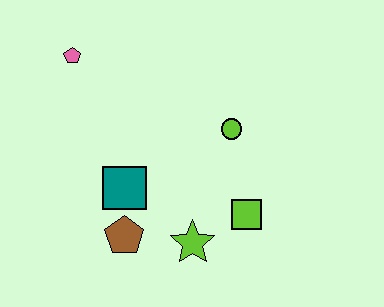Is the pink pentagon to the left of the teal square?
Yes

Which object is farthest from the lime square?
The pink pentagon is farthest from the lime square.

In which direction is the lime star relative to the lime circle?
The lime star is below the lime circle.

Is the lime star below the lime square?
Yes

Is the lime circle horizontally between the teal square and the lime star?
No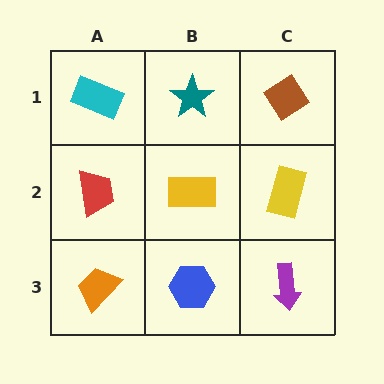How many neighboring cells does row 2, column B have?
4.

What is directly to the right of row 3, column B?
A purple arrow.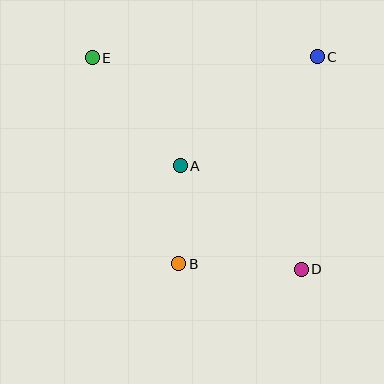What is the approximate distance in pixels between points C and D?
The distance between C and D is approximately 213 pixels.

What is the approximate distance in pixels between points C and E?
The distance between C and E is approximately 225 pixels.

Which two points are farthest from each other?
Points D and E are farthest from each other.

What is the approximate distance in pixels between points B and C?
The distance between B and C is approximately 249 pixels.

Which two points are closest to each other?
Points A and B are closest to each other.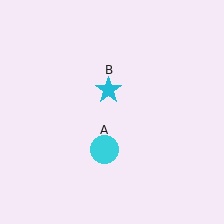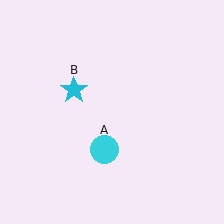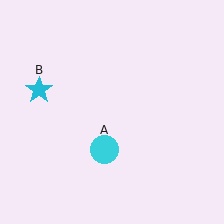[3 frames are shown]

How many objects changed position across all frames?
1 object changed position: cyan star (object B).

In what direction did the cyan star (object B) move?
The cyan star (object B) moved left.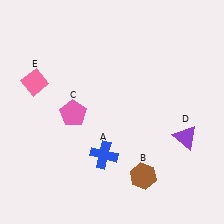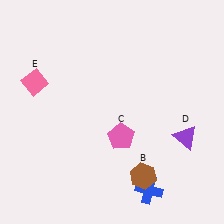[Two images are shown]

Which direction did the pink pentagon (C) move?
The pink pentagon (C) moved right.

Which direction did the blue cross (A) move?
The blue cross (A) moved right.